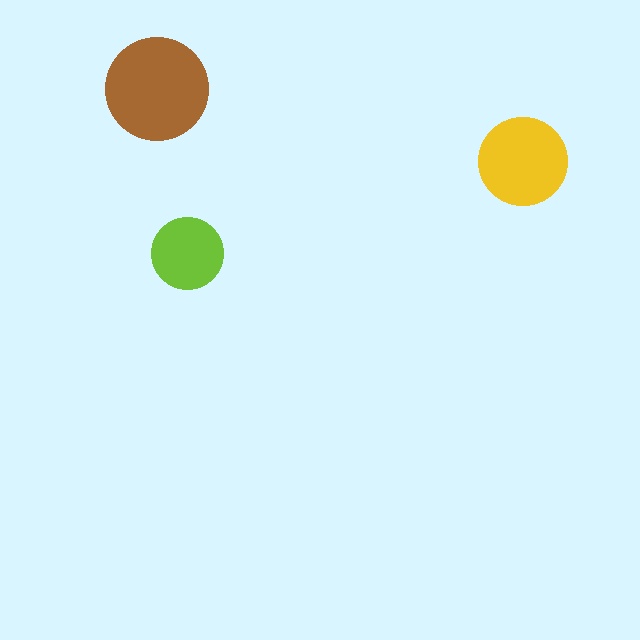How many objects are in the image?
There are 3 objects in the image.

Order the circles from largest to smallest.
the brown one, the yellow one, the lime one.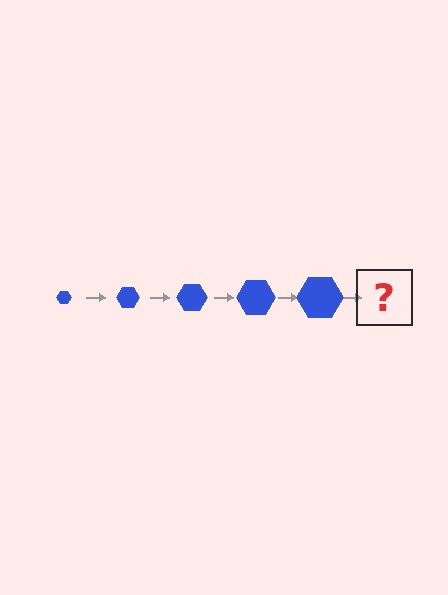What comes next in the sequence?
The next element should be a blue hexagon, larger than the previous one.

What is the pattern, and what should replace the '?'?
The pattern is that the hexagon gets progressively larger each step. The '?' should be a blue hexagon, larger than the previous one.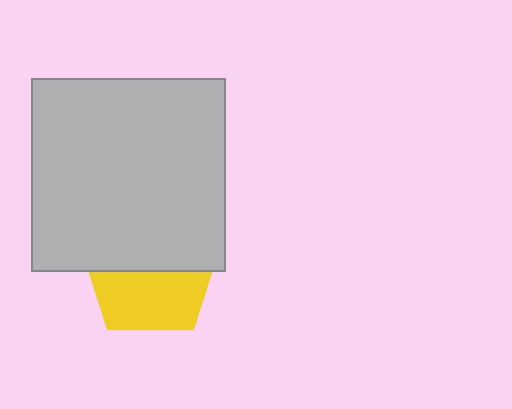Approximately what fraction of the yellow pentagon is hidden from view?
Roughly 52% of the yellow pentagon is hidden behind the light gray square.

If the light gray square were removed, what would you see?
You would see the complete yellow pentagon.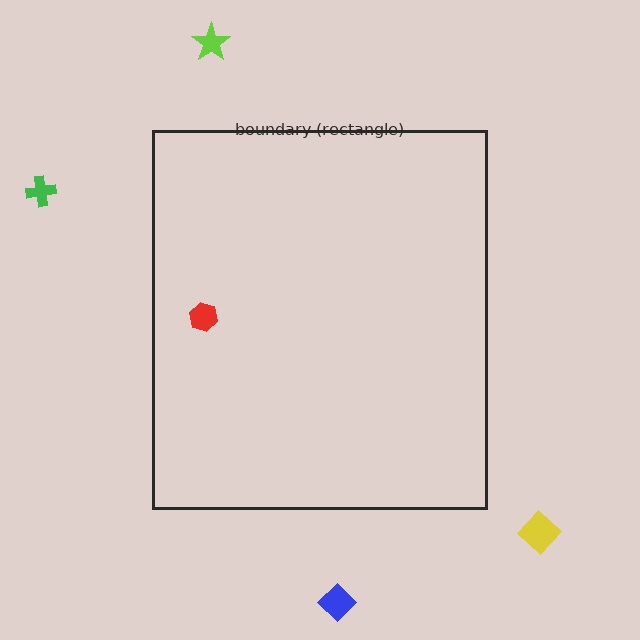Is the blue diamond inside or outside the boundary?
Outside.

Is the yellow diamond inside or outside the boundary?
Outside.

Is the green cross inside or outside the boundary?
Outside.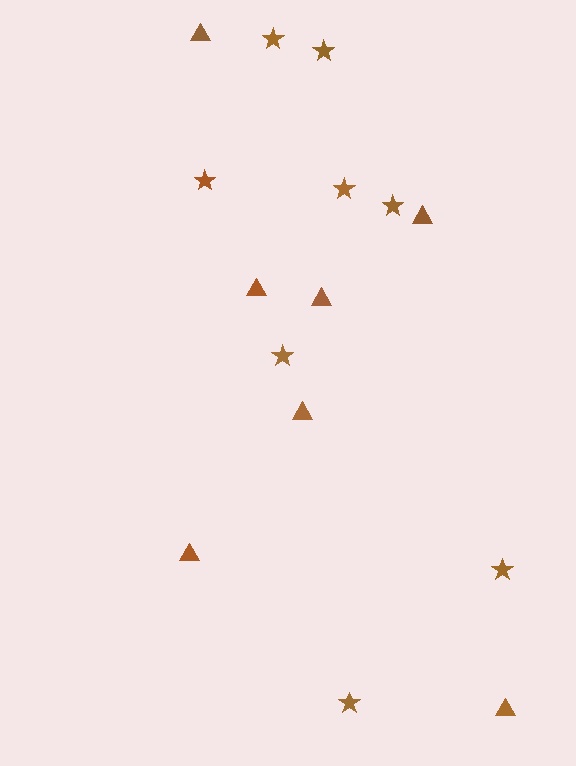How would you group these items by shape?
There are 2 groups: one group of triangles (7) and one group of stars (8).